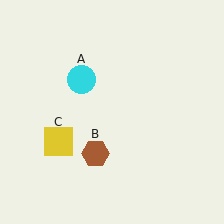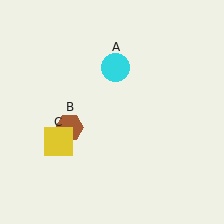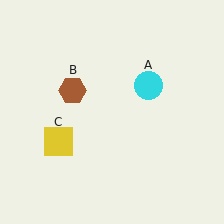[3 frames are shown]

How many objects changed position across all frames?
2 objects changed position: cyan circle (object A), brown hexagon (object B).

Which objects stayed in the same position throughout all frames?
Yellow square (object C) remained stationary.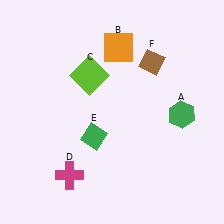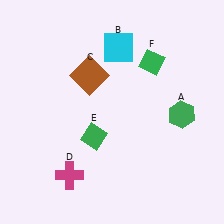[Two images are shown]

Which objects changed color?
B changed from orange to cyan. C changed from lime to brown. F changed from brown to green.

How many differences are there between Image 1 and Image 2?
There are 3 differences between the two images.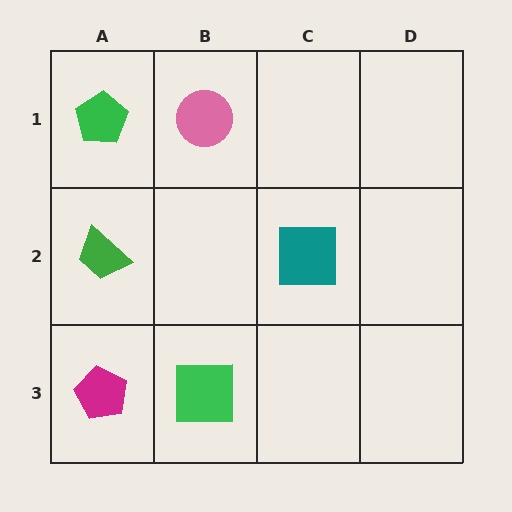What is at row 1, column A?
A green pentagon.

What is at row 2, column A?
A green trapezoid.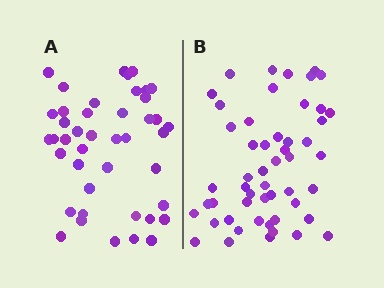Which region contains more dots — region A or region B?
Region B (the right region) has more dots.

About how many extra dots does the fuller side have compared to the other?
Region B has roughly 8 or so more dots than region A.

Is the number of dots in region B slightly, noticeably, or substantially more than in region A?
Region B has only slightly more — the two regions are fairly close. The ratio is roughly 1.2 to 1.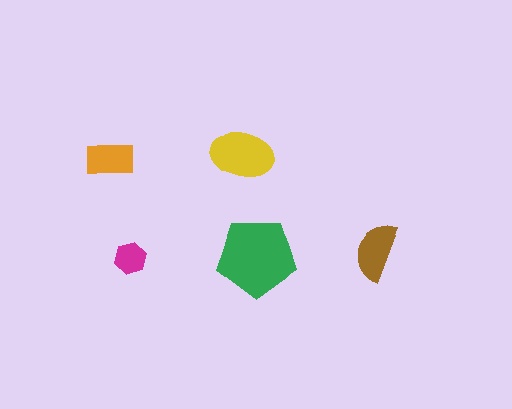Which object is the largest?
The green pentagon.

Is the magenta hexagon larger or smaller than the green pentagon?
Smaller.